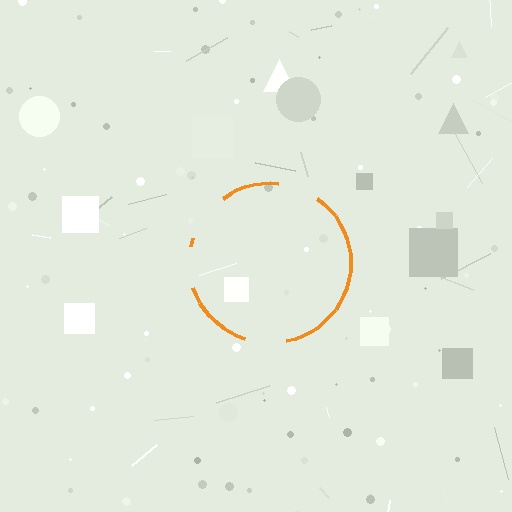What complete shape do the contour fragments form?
The contour fragments form a circle.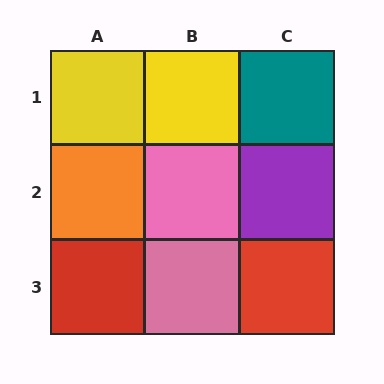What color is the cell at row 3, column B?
Pink.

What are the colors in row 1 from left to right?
Yellow, yellow, teal.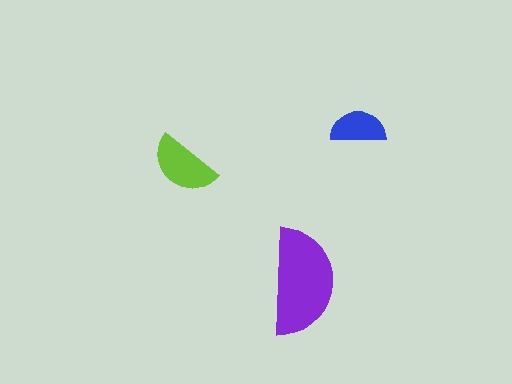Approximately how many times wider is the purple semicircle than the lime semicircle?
About 1.5 times wider.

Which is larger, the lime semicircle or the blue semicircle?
The lime one.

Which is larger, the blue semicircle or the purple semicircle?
The purple one.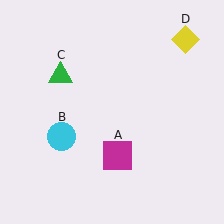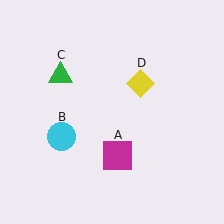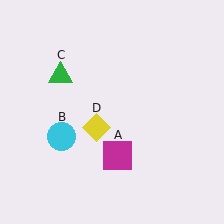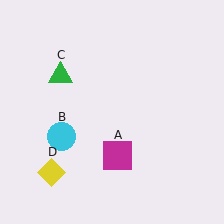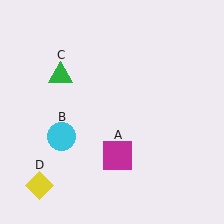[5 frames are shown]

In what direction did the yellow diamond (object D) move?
The yellow diamond (object D) moved down and to the left.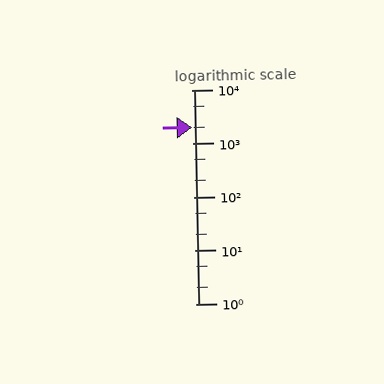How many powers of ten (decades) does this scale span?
The scale spans 4 decades, from 1 to 10000.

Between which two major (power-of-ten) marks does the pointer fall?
The pointer is between 1000 and 10000.